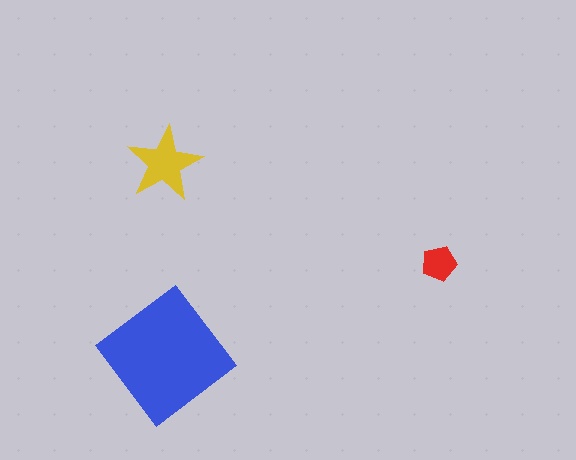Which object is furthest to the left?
The yellow star is leftmost.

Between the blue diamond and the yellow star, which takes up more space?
The blue diamond.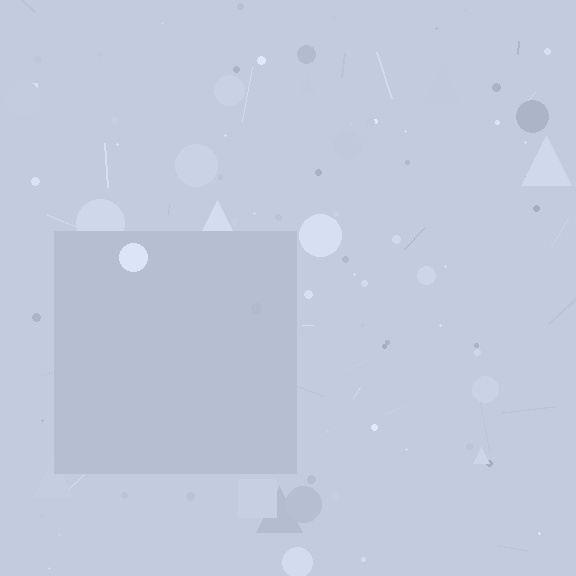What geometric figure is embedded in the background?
A square is embedded in the background.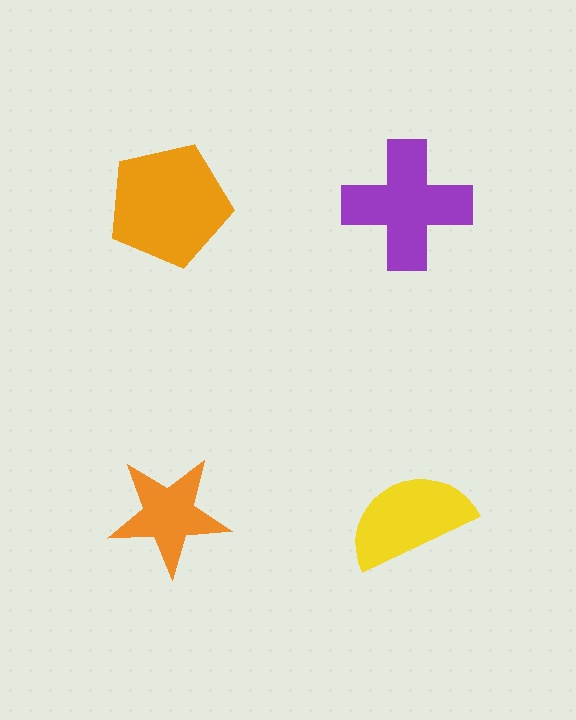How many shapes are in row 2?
2 shapes.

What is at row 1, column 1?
An orange pentagon.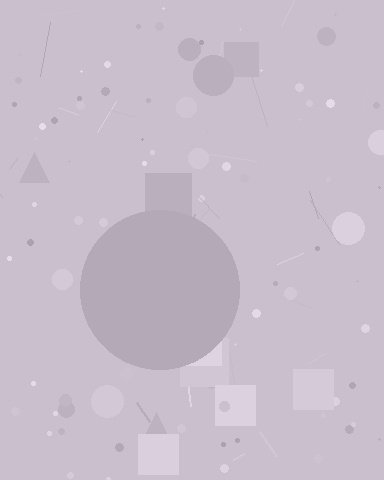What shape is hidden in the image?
A circle is hidden in the image.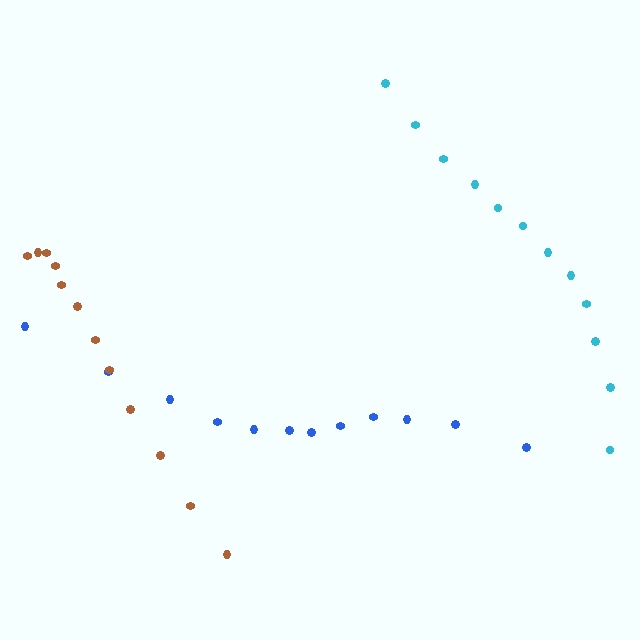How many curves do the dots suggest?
There are 3 distinct paths.